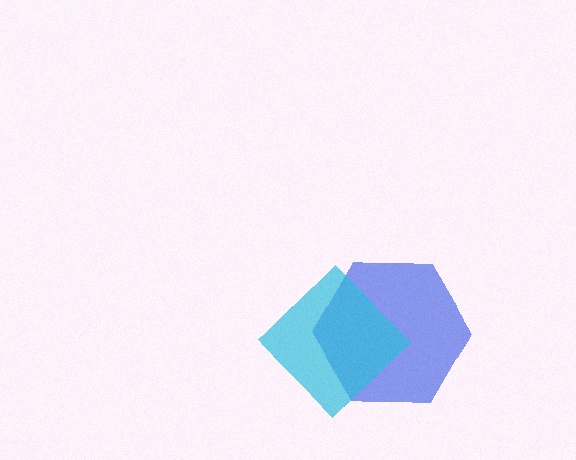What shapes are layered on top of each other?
The layered shapes are: a blue hexagon, a cyan diamond.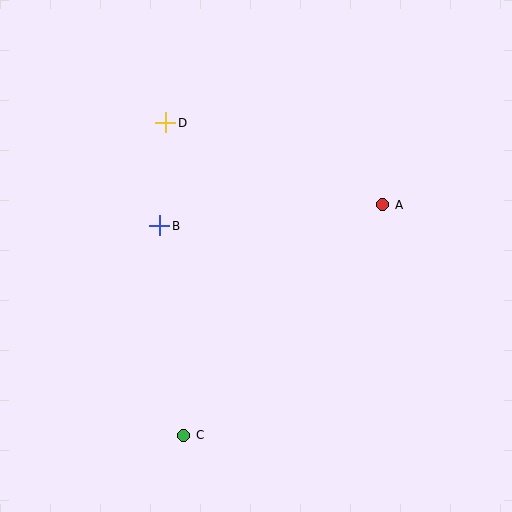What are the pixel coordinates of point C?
Point C is at (184, 435).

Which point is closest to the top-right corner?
Point A is closest to the top-right corner.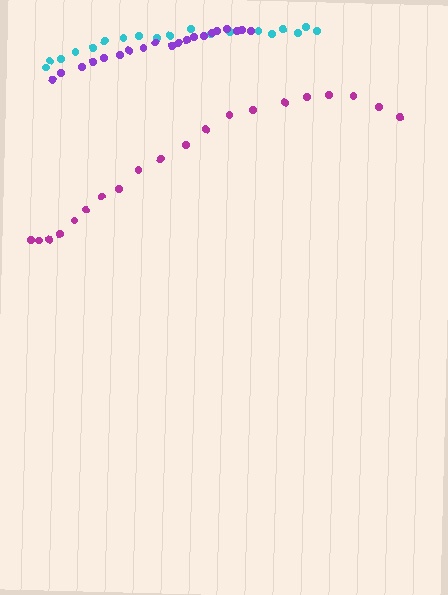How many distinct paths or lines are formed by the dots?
There are 3 distinct paths.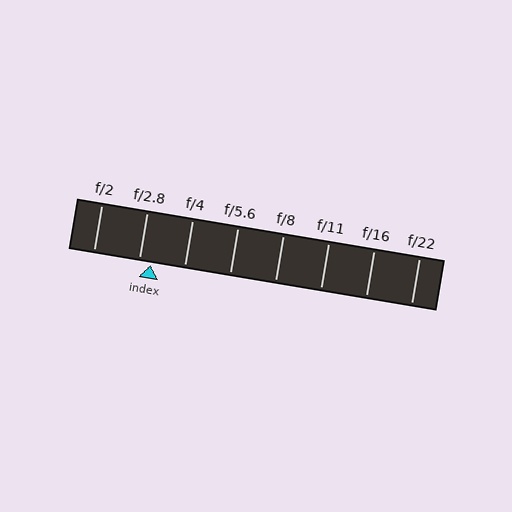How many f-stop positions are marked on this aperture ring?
There are 8 f-stop positions marked.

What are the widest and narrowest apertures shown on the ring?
The widest aperture shown is f/2 and the narrowest is f/22.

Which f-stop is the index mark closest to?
The index mark is closest to f/2.8.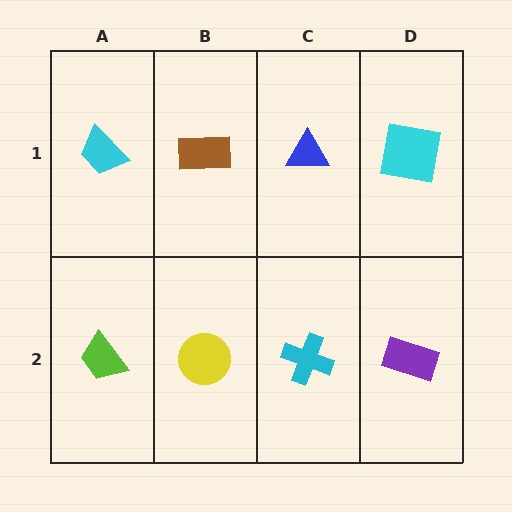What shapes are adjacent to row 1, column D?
A purple rectangle (row 2, column D), a blue triangle (row 1, column C).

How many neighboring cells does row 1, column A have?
2.